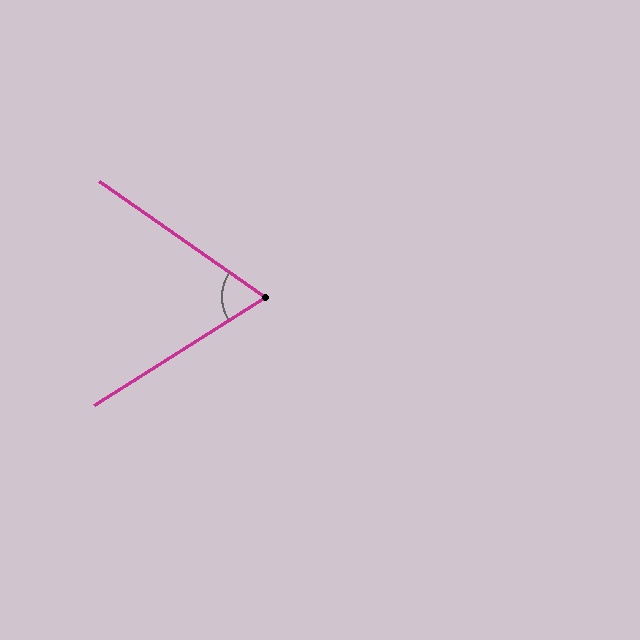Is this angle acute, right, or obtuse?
It is acute.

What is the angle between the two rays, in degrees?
Approximately 68 degrees.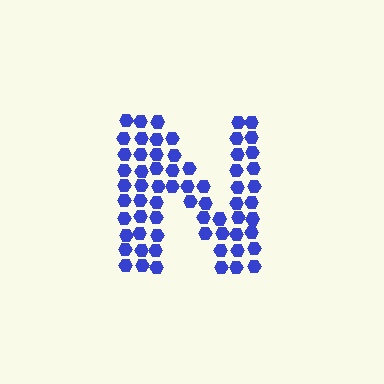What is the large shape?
The large shape is the letter N.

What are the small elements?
The small elements are hexagons.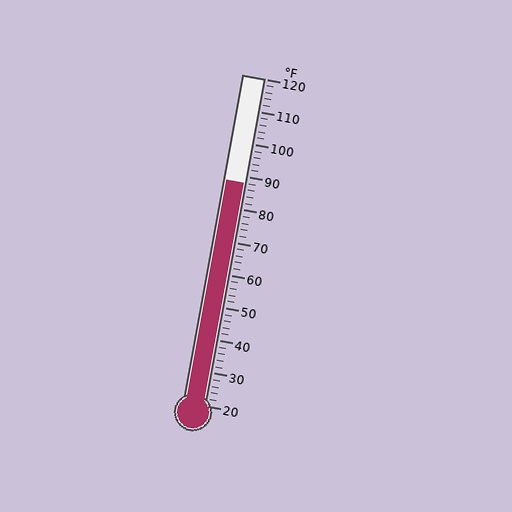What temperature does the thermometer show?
The thermometer shows approximately 88°F.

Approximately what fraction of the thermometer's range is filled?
The thermometer is filled to approximately 70% of its range.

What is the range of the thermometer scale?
The thermometer scale ranges from 20°F to 120°F.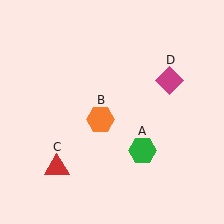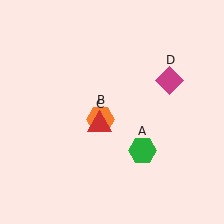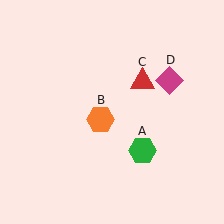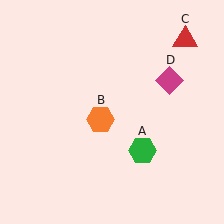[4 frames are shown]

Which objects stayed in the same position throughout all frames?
Green hexagon (object A) and orange hexagon (object B) and magenta diamond (object D) remained stationary.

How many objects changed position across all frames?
1 object changed position: red triangle (object C).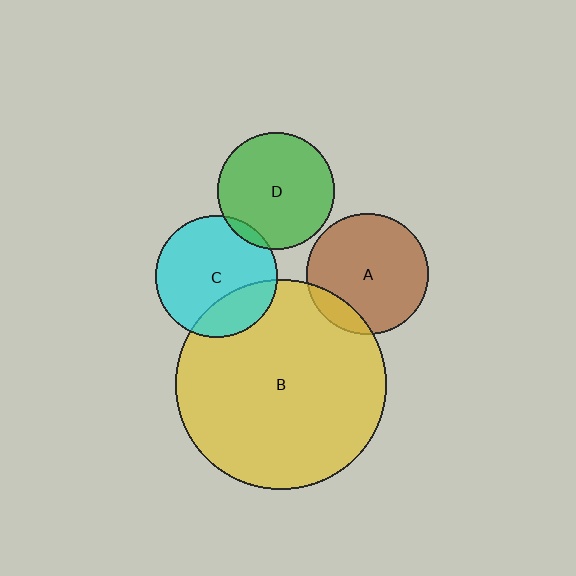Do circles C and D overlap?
Yes.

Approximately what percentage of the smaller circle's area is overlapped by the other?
Approximately 5%.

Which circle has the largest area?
Circle B (yellow).